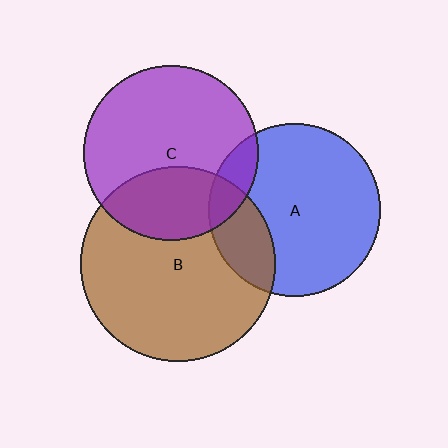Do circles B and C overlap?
Yes.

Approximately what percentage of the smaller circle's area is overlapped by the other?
Approximately 30%.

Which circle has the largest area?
Circle B (brown).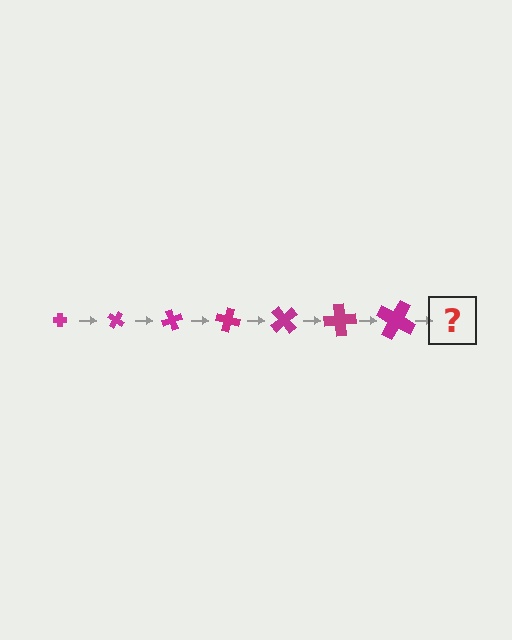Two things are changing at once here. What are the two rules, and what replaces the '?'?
The two rules are that the cross grows larger each step and it rotates 35 degrees each step. The '?' should be a cross, larger than the previous one and rotated 245 degrees from the start.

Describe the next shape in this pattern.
It should be a cross, larger than the previous one and rotated 245 degrees from the start.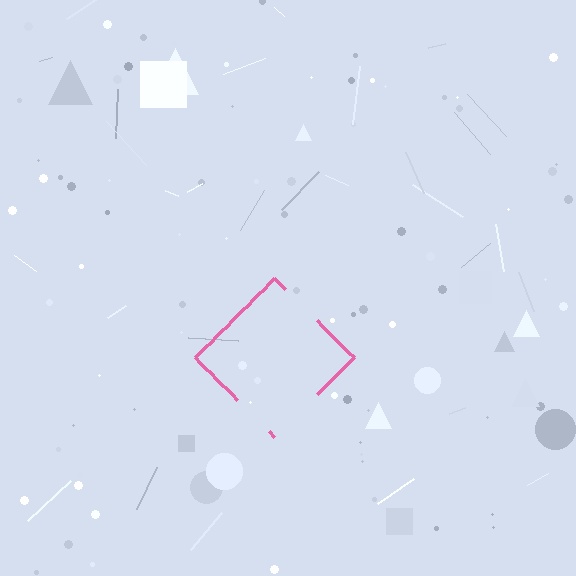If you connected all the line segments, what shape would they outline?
They would outline a diamond.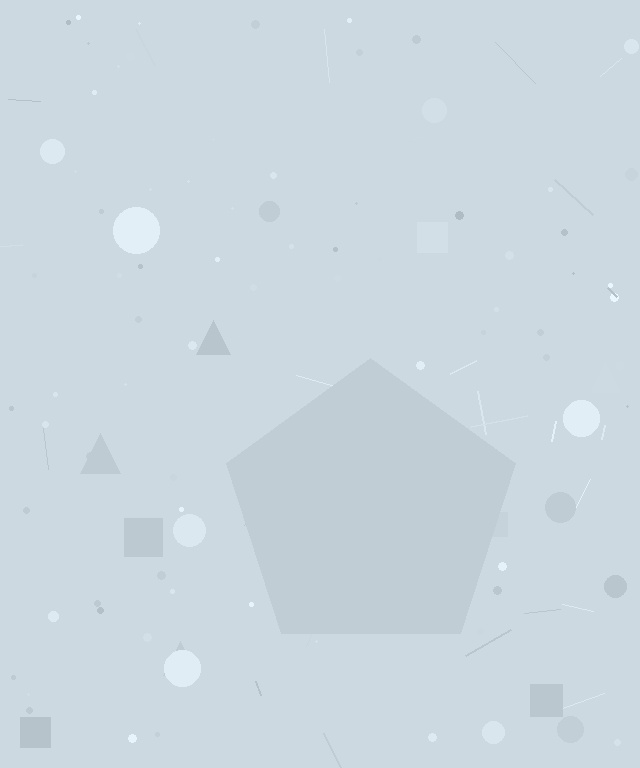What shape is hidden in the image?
A pentagon is hidden in the image.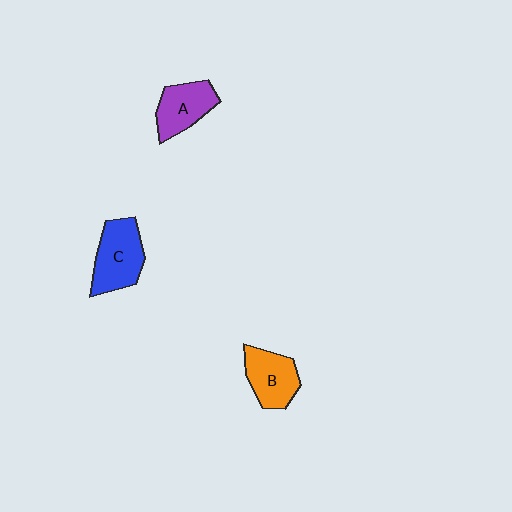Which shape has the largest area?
Shape C (blue).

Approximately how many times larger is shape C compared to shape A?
Approximately 1.2 times.